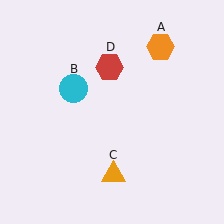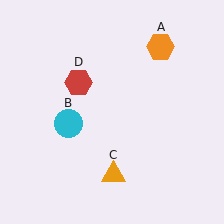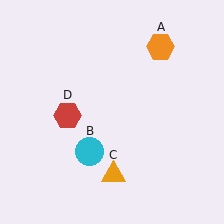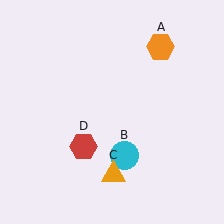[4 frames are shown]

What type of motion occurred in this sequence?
The cyan circle (object B), red hexagon (object D) rotated counterclockwise around the center of the scene.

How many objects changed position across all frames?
2 objects changed position: cyan circle (object B), red hexagon (object D).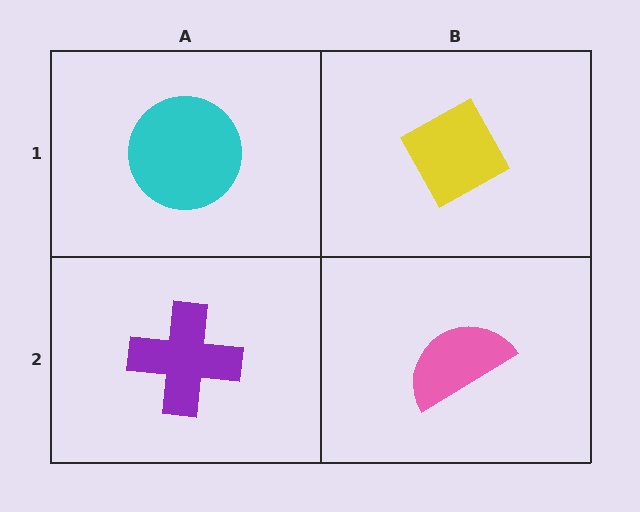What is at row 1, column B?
A yellow diamond.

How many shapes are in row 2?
2 shapes.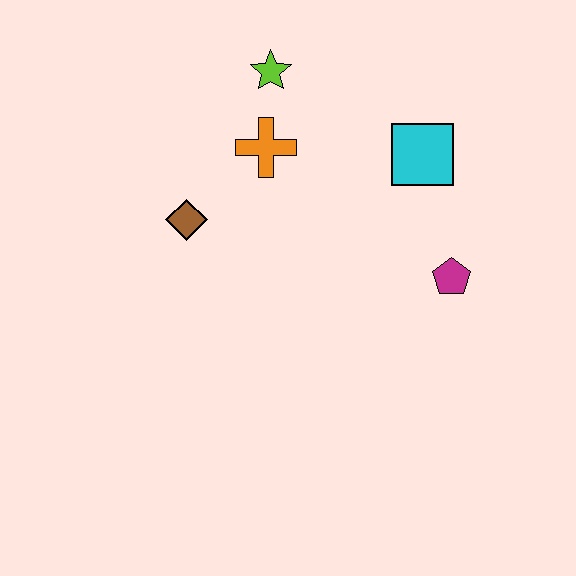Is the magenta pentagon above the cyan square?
No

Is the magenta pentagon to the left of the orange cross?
No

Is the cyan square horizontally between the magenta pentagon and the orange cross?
Yes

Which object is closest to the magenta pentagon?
The cyan square is closest to the magenta pentagon.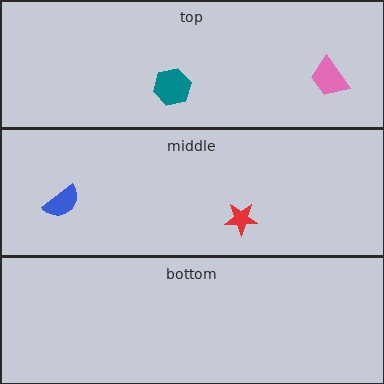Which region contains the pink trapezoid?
The top region.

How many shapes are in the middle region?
2.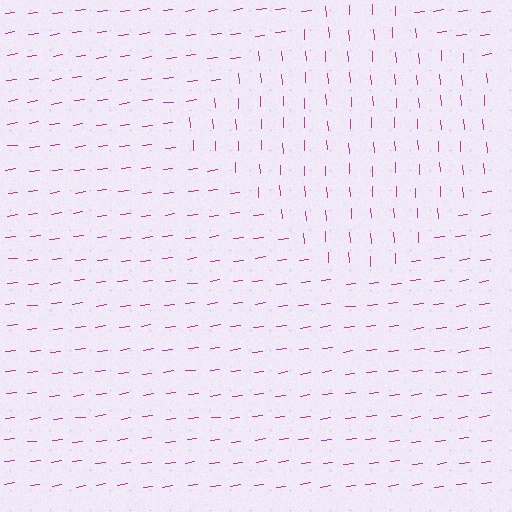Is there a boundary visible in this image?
Yes, there is a texture boundary formed by a change in line orientation.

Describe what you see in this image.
The image is filled with small magenta line segments. A diamond region in the image has lines oriented differently from the surrounding lines, creating a visible texture boundary.